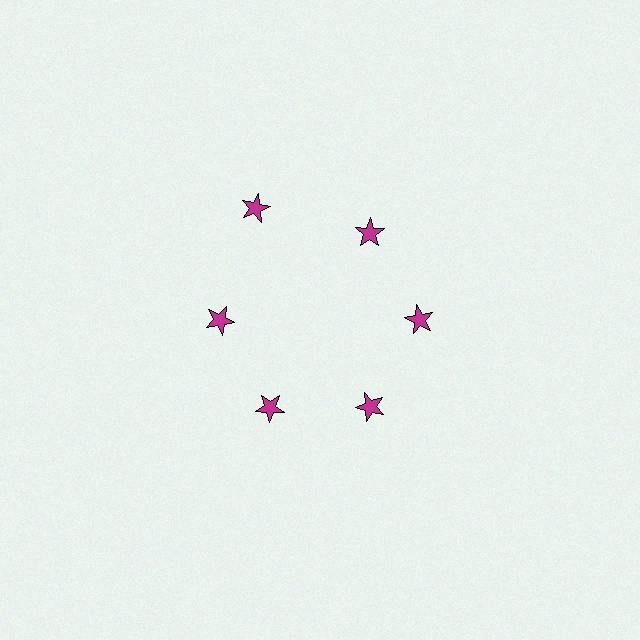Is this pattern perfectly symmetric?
No. The 6 magenta stars are arranged in a ring, but one element near the 11 o'clock position is pushed outward from the center, breaking the 6-fold rotational symmetry.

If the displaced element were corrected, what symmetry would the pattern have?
It would have 6-fold rotational symmetry — the pattern would map onto itself every 60 degrees.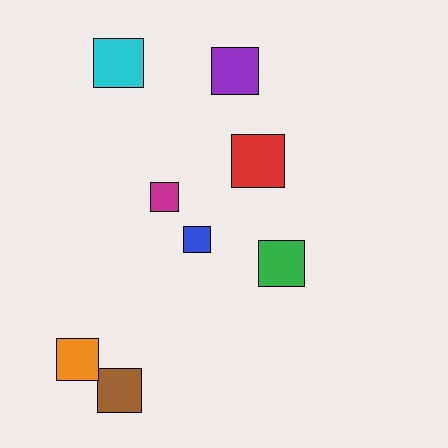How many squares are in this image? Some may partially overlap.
There are 8 squares.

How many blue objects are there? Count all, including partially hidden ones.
There is 1 blue object.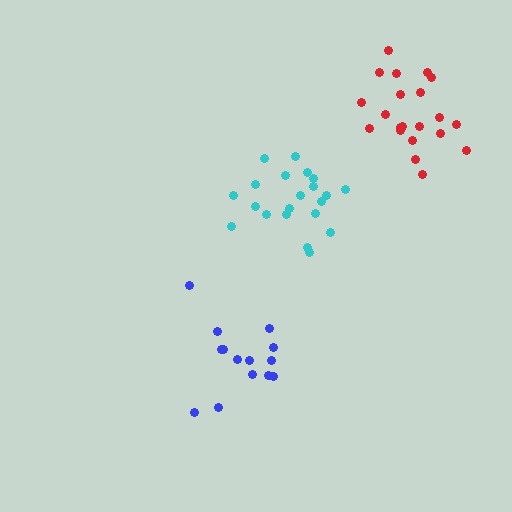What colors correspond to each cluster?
The clusters are colored: blue, cyan, red.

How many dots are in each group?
Group 1: 15 dots, Group 2: 21 dots, Group 3: 21 dots (57 total).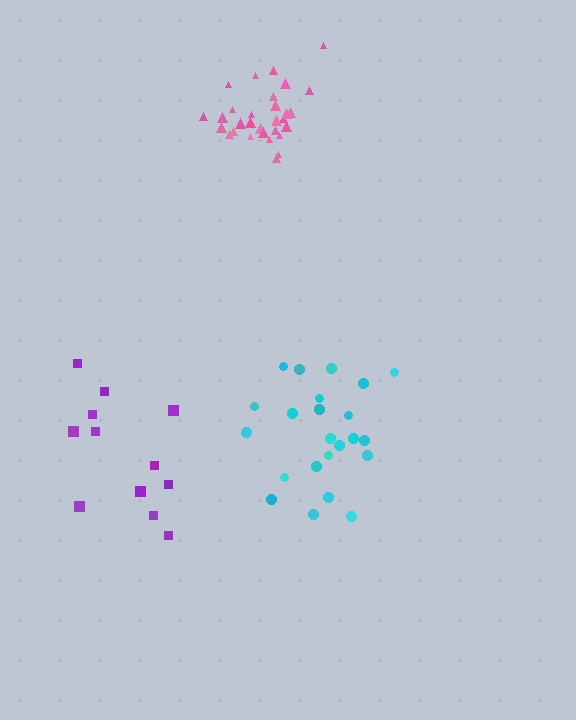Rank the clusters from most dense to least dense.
pink, cyan, purple.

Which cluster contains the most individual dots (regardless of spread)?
Pink (30).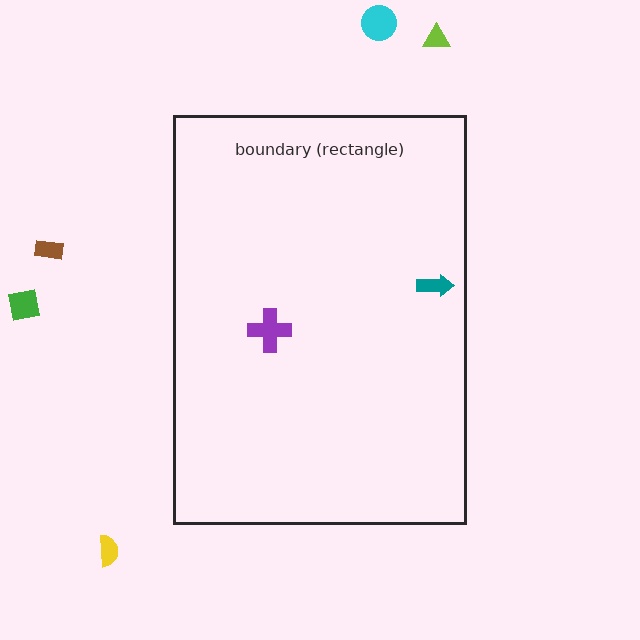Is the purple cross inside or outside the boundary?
Inside.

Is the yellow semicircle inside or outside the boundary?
Outside.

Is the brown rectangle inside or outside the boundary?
Outside.